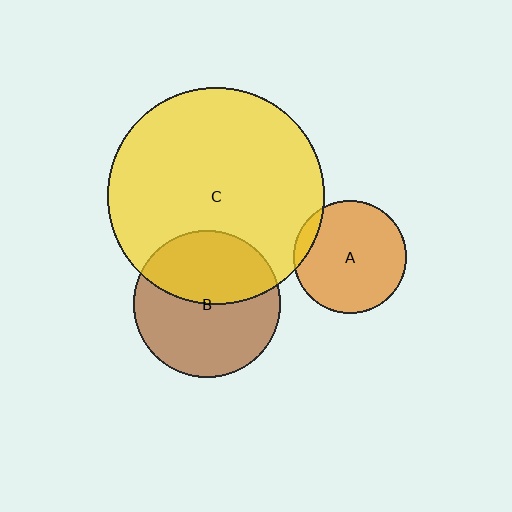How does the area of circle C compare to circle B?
Approximately 2.2 times.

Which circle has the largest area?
Circle C (yellow).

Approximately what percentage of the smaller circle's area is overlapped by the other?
Approximately 10%.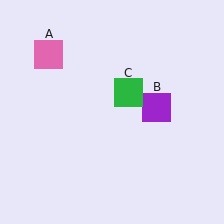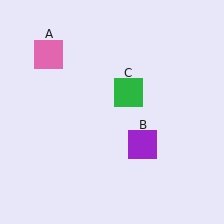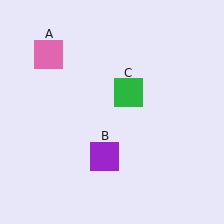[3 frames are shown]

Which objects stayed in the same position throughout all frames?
Pink square (object A) and green square (object C) remained stationary.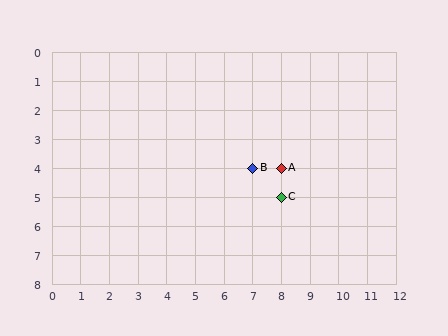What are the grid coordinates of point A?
Point A is at grid coordinates (8, 4).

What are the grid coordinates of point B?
Point B is at grid coordinates (7, 4).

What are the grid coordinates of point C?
Point C is at grid coordinates (8, 5).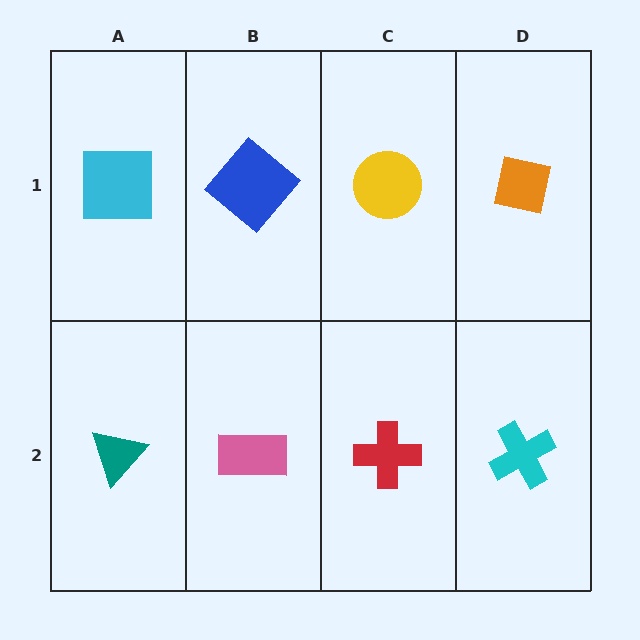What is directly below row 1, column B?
A pink rectangle.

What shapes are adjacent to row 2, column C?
A yellow circle (row 1, column C), a pink rectangle (row 2, column B), a cyan cross (row 2, column D).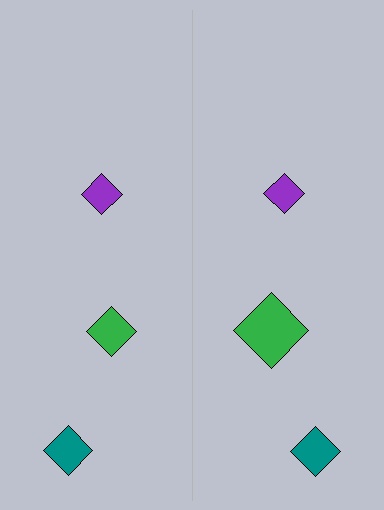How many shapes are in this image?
There are 6 shapes in this image.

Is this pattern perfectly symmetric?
No, the pattern is not perfectly symmetric. The green diamond on the right side has a different size than its mirror counterpart.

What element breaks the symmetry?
The green diamond on the right side has a different size than its mirror counterpart.